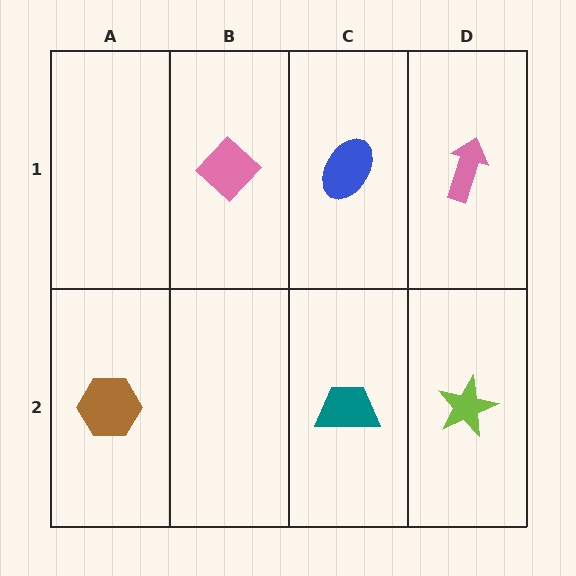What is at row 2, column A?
A brown hexagon.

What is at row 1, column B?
A pink diamond.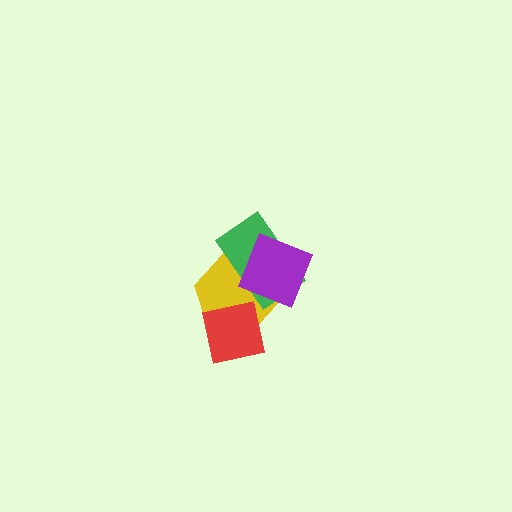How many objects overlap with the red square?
1 object overlaps with the red square.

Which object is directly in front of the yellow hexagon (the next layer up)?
The red square is directly in front of the yellow hexagon.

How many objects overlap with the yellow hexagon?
3 objects overlap with the yellow hexagon.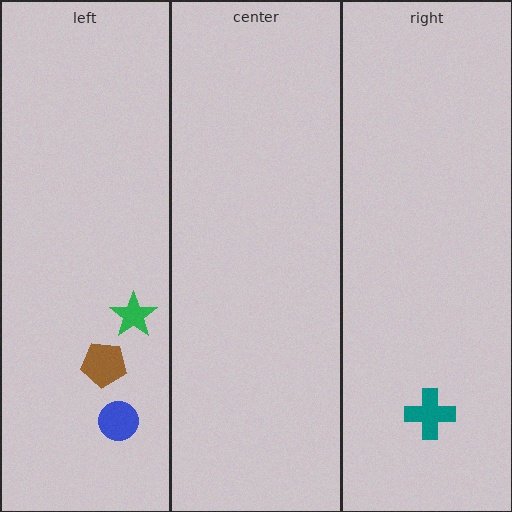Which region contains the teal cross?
The right region.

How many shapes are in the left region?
3.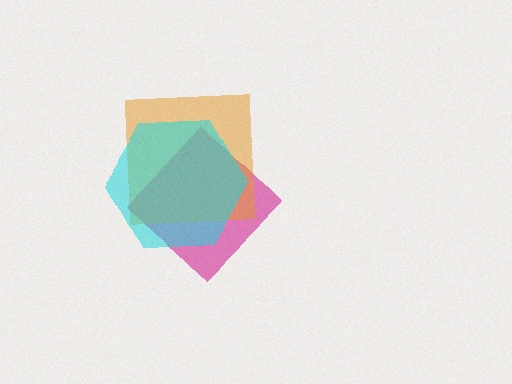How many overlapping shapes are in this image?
There are 3 overlapping shapes in the image.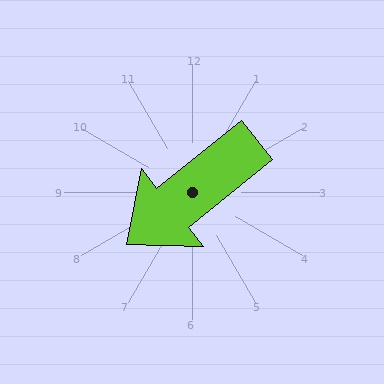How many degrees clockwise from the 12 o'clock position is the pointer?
Approximately 231 degrees.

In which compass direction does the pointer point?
Southwest.